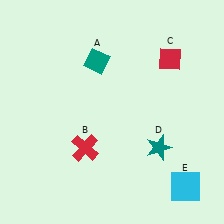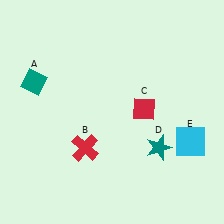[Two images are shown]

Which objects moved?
The objects that moved are: the teal diamond (A), the red diamond (C), the cyan square (E).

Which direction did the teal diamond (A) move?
The teal diamond (A) moved left.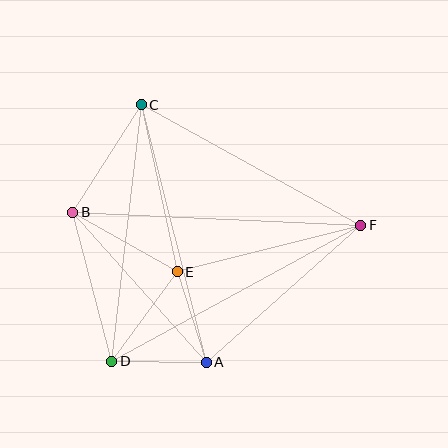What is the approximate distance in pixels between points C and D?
The distance between C and D is approximately 258 pixels.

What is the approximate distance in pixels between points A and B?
The distance between A and B is approximately 201 pixels.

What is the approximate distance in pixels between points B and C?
The distance between B and C is approximately 127 pixels.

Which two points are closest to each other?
Points A and D are closest to each other.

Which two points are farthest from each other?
Points B and F are farthest from each other.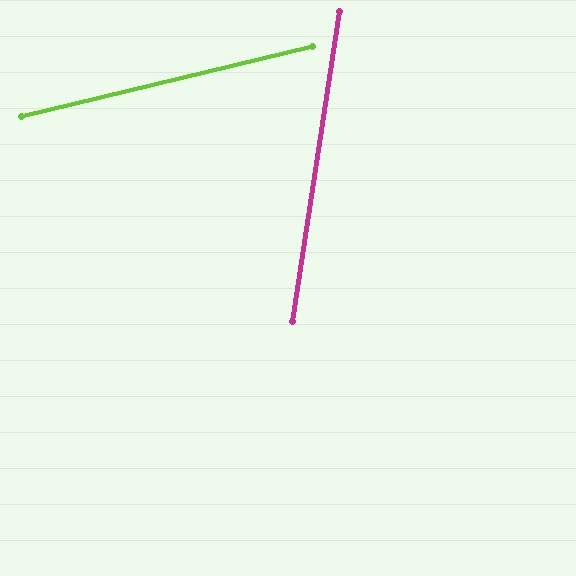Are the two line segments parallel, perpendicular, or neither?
Neither parallel nor perpendicular — they differ by about 68°.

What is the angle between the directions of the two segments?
Approximately 68 degrees.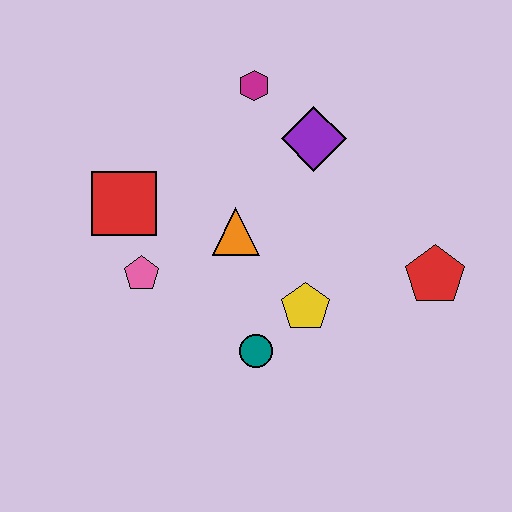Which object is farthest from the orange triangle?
The red pentagon is farthest from the orange triangle.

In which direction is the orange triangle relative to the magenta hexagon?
The orange triangle is below the magenta hexagon.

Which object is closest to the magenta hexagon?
The purple diamond is closest to the magenta hexagon.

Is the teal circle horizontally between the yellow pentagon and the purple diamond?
No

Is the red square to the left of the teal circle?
Yes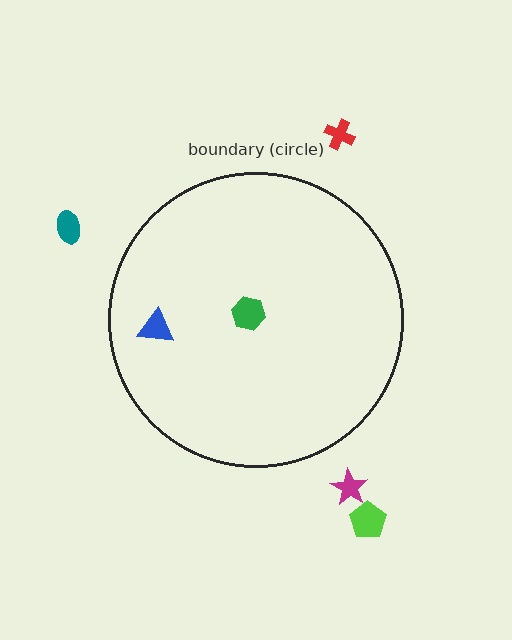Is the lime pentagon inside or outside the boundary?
Outside.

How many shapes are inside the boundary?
2 inside, 4 outside.